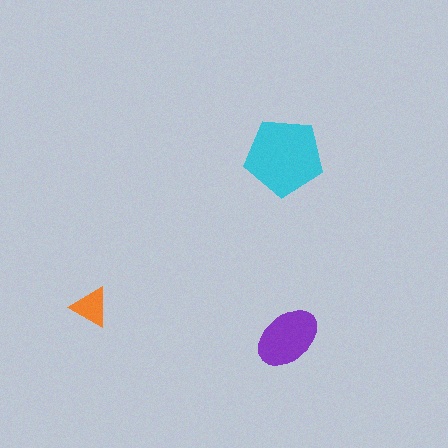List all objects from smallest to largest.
The orange triangle, the purple ellipse, the cyan pentagon.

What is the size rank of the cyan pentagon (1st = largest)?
1st.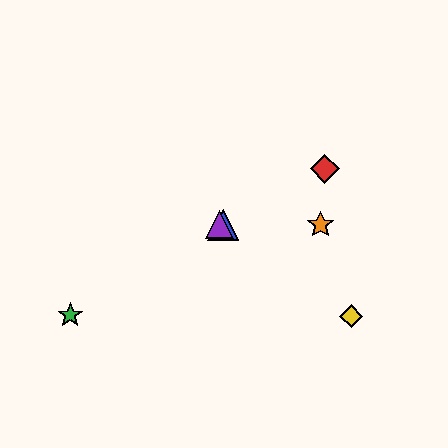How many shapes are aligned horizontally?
3 shapes (the blue triangle, the purple triangle, the orange star) are aligned horizontally.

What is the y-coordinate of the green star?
The green star is at y≈315.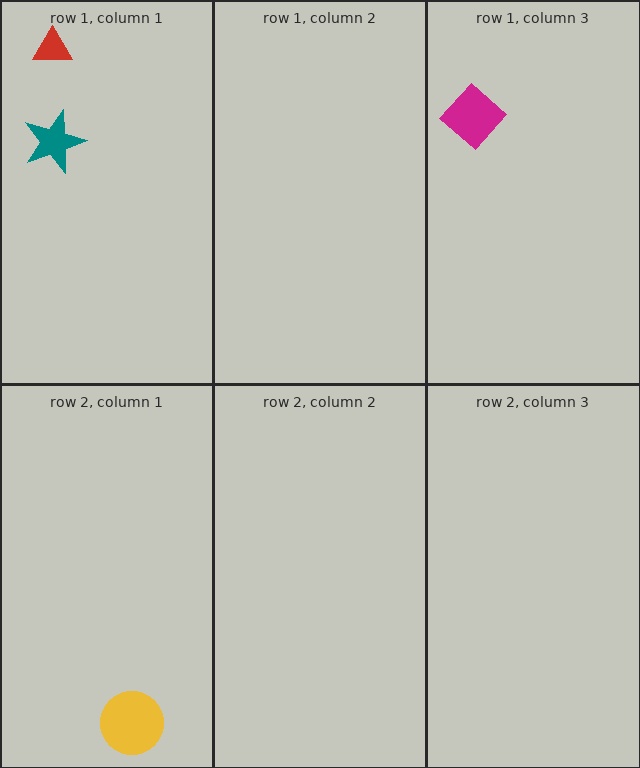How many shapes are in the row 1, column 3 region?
1.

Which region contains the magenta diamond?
The row 1, column 3 region.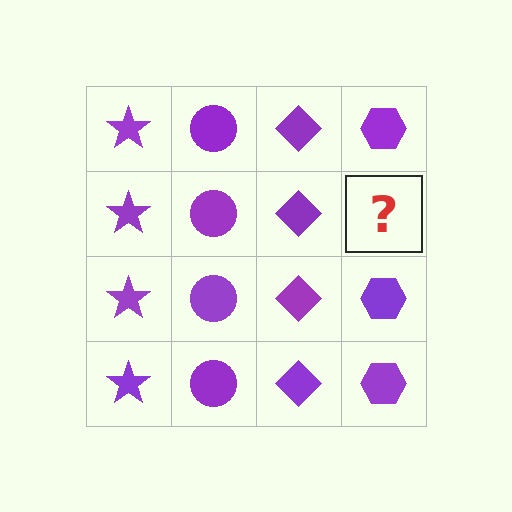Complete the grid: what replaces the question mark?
The question mark should be replaced with a purple hexagon.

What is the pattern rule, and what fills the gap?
The rule is that each column has a consistent shape. The gap should be filled with a purple hexagon.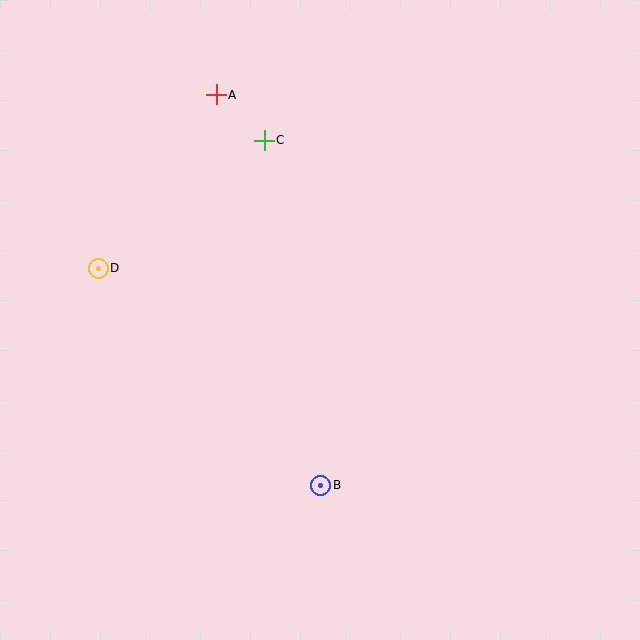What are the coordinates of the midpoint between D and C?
The midpoint between D and C is at (181, 204).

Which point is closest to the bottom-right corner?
Point B is closest to the bottom-right corner.